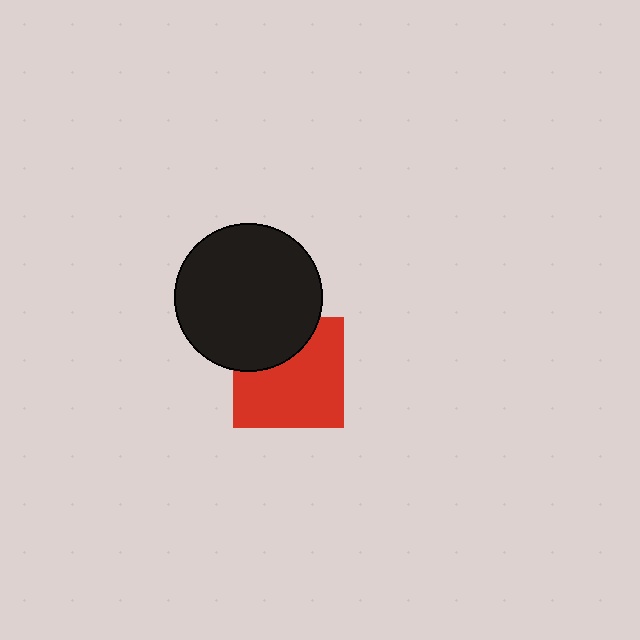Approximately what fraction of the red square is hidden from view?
Roughly 31% of the red square is hidden behind the black circle.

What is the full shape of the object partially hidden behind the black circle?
The partially hidden object is a red square.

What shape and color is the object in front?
The object in front is a black circle.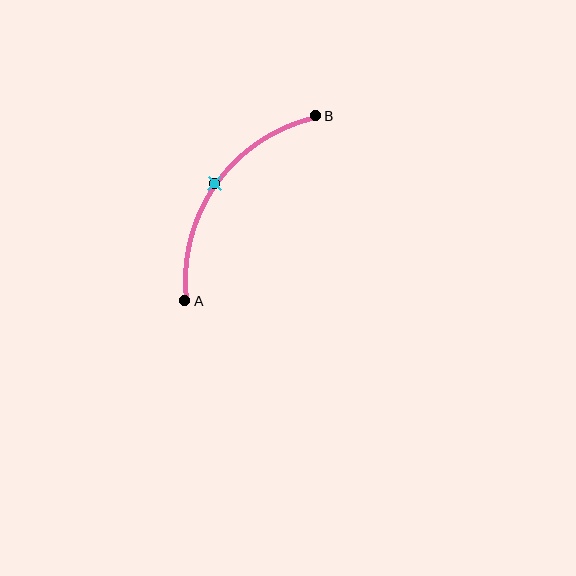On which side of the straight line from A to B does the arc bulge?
The arc bulges above and to the left of the straight line connecting A and B.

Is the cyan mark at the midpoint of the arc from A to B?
Yes. The cyan mark lies on the arc at equal arc-length from both A and B — it is the arc midpoint.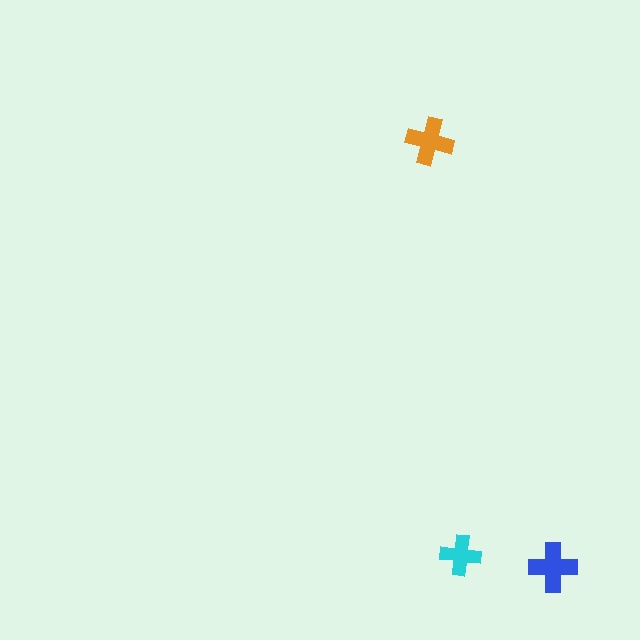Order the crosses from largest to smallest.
the blue one, the orange one, the cyan one.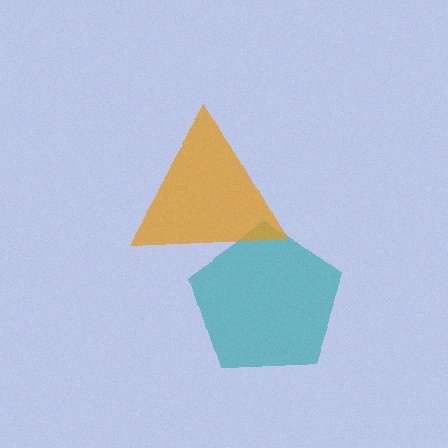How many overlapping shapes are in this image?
There are 2 overlapping shapes in the image.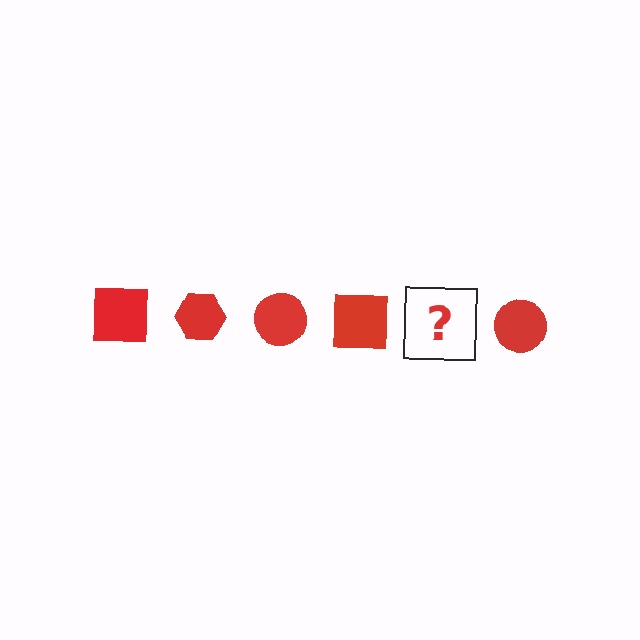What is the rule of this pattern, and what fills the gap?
The rule is that the pattern cycles through square, hexagon, circle shapes in red. The gap should be filled with a red hexagon.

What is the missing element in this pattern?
The missing element is a red hexagon.